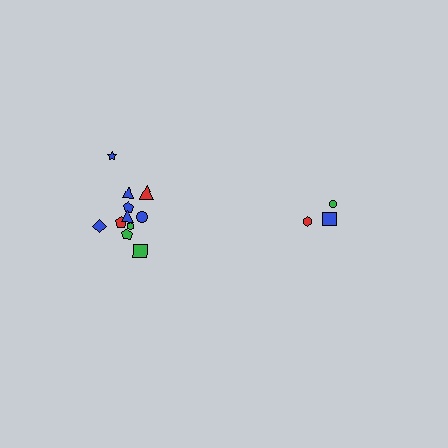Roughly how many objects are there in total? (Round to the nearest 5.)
Roughly 15 objects in total.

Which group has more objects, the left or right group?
The left group.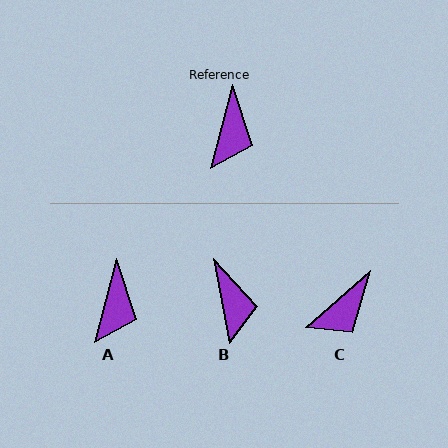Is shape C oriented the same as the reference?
No, it is off by about 35 degrees.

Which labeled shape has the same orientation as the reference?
A.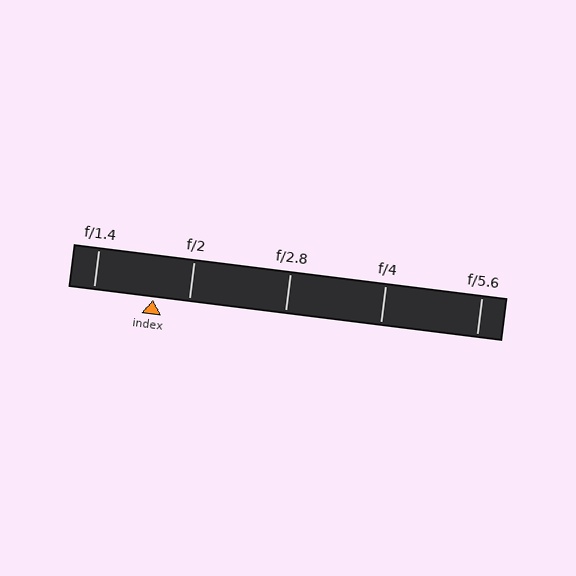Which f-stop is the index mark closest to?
The index mark is closest to f/2.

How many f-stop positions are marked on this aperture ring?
There are 5 f-stop positions marked.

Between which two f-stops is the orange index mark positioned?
The index mark is between f/1.4 and f/2.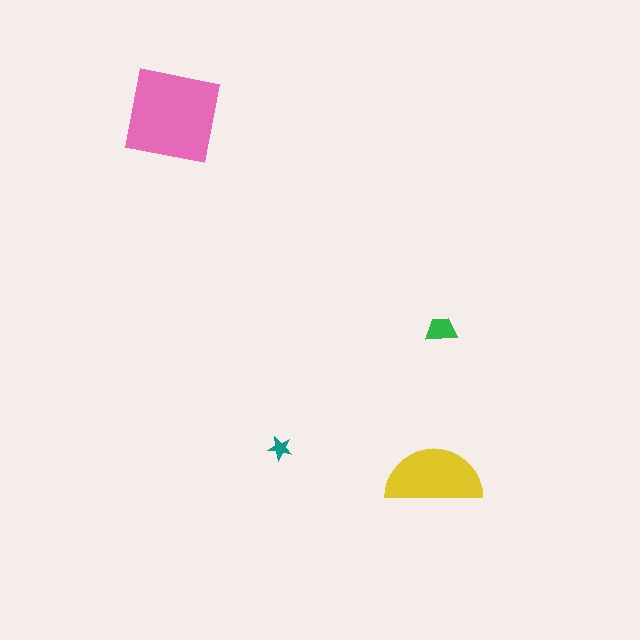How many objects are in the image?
There are 4 objects in the image.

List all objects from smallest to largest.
The teal star, the green trapezoid, the yellow semicircle, the pink square.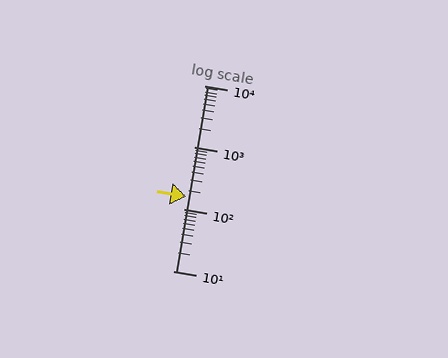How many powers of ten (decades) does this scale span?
The scale spans 3 decades, from 10 to 10000.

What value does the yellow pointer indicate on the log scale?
The pointer indicates approximately 160.